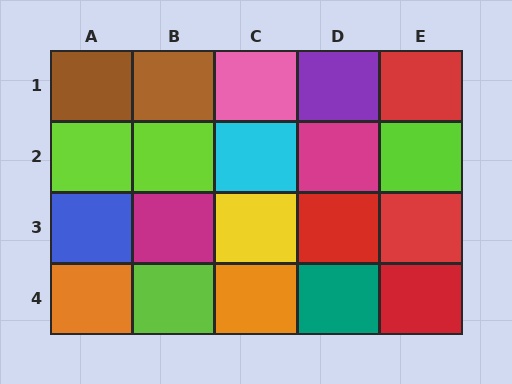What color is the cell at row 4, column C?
Orange.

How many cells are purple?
1 cell is purple.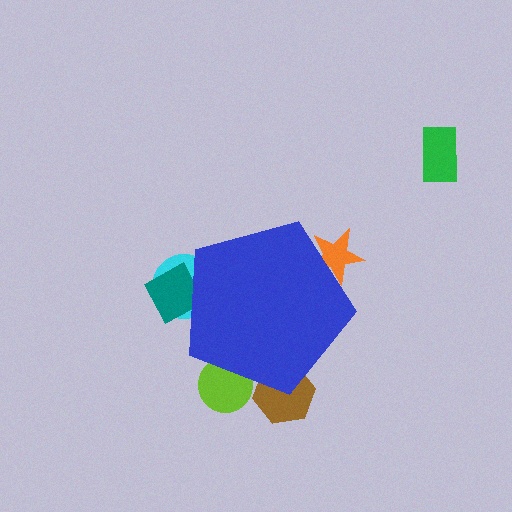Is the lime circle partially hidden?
Yes, the lime circle is partially hidden behind the blue pentagon.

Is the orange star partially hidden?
Yes, the orange star is partially hidden behind the blue pentagon.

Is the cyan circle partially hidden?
Yes, the cyan circle is partially hidden behind the blue pentagon.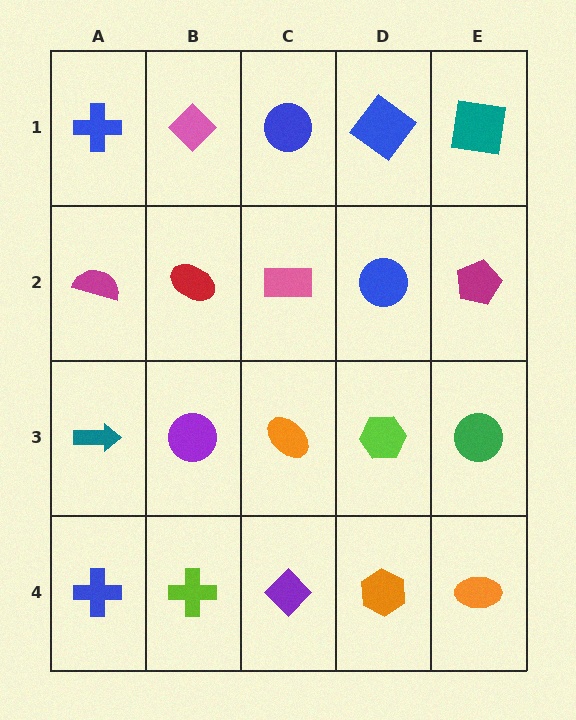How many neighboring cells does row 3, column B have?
4.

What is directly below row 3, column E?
An orange ellipse.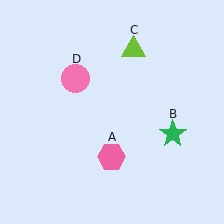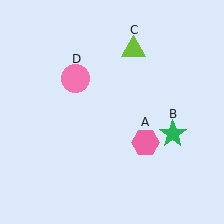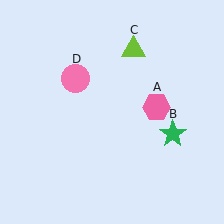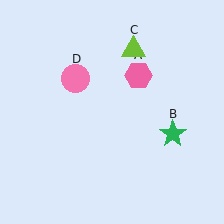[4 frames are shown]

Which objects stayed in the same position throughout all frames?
Green star (object B) and lime triangle (object C) and pink circle (object D) remained stationary.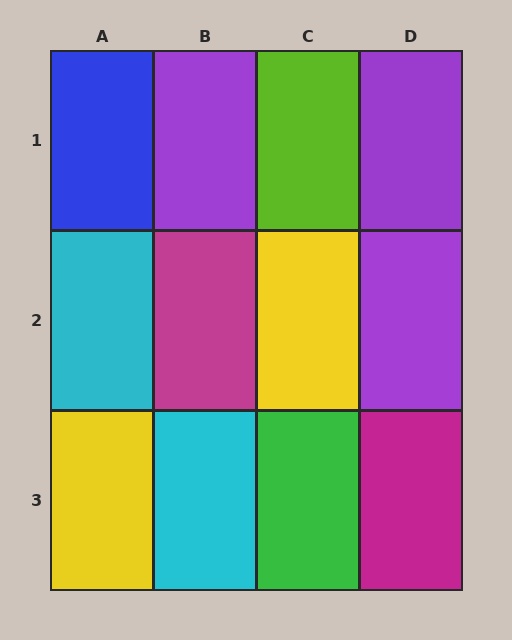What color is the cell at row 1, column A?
Blue.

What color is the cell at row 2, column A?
Cyan.